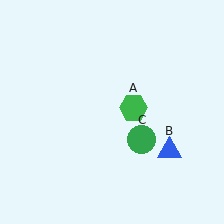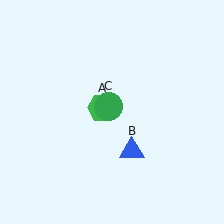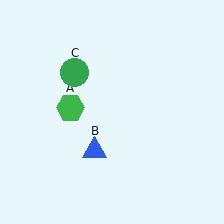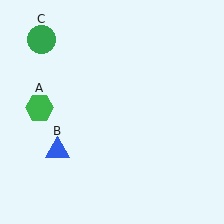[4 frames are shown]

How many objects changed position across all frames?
3 objects changed position: green hexagon (object A), blue triangle (object B), green circle (object C).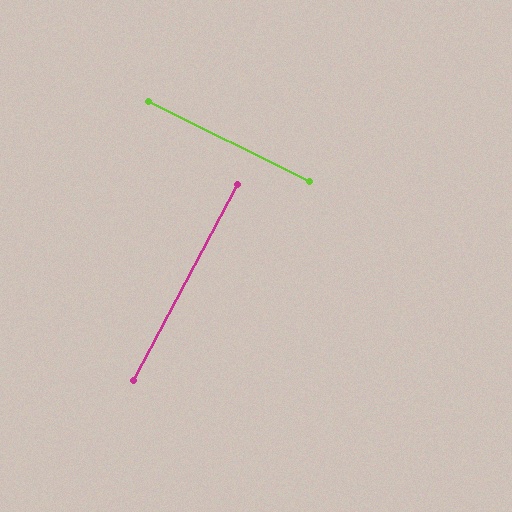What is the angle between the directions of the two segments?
Approximately 89 degrees.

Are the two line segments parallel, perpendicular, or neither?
Perpendicular — they meet at approximately 89°.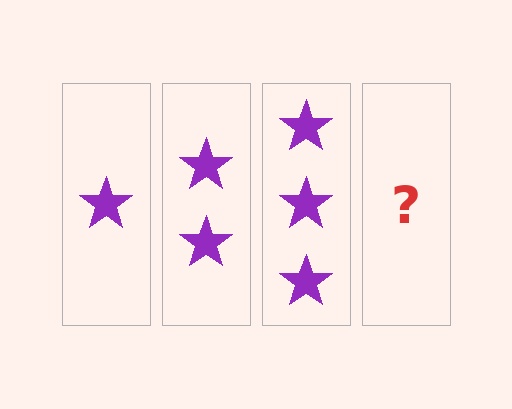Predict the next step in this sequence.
The next step is 4 stars.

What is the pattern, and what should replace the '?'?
The pattern is that each step adds one more star. The '?' should be 4 stars.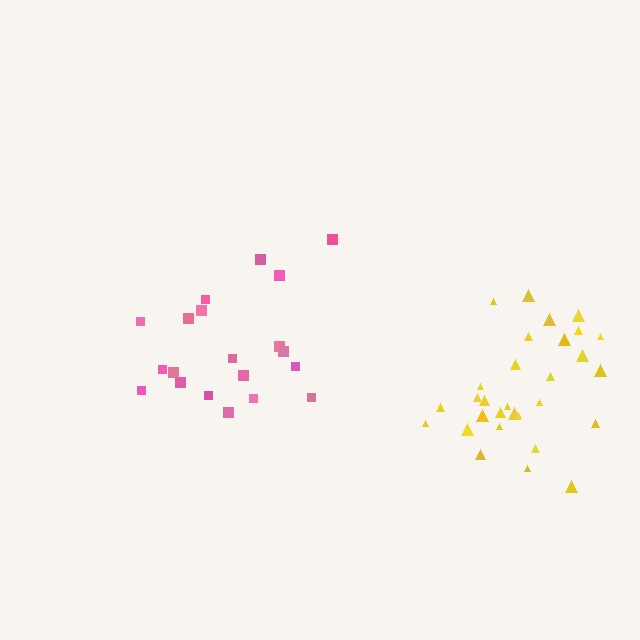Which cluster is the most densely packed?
Yellow.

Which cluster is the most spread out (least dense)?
Pink.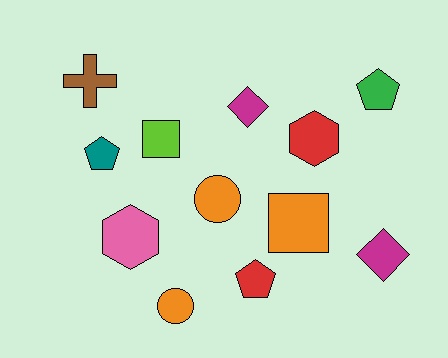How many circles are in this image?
There are 2 circles.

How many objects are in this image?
There are 12 objects.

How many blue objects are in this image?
There are no blue objects.